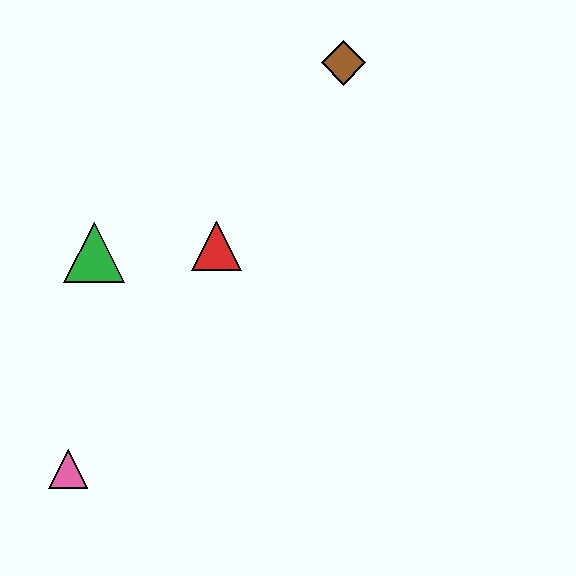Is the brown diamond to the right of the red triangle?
Yes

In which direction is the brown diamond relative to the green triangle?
The brown diamond is to the right of the green triangle.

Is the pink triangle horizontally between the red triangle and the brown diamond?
No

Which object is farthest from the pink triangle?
The brown diamond is farthest from the pink triangle.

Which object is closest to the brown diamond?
The red triangle is closest to the brown diamond.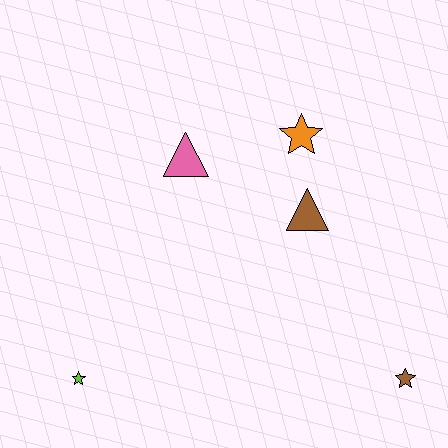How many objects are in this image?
There are 5 objects.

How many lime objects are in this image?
There is 1 lime object.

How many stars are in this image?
There are 3 stars.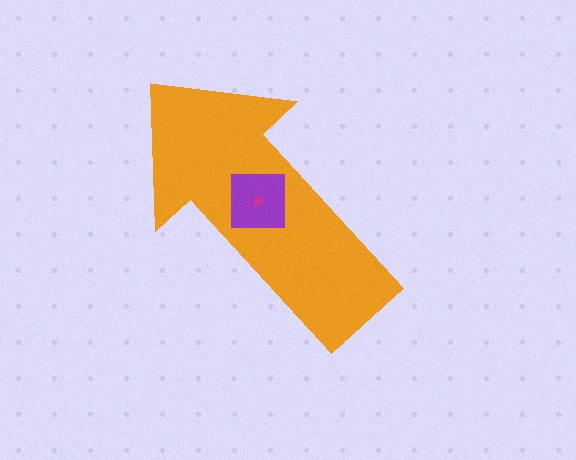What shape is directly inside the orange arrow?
The purple square.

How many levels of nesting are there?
3.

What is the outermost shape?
The orange arrow.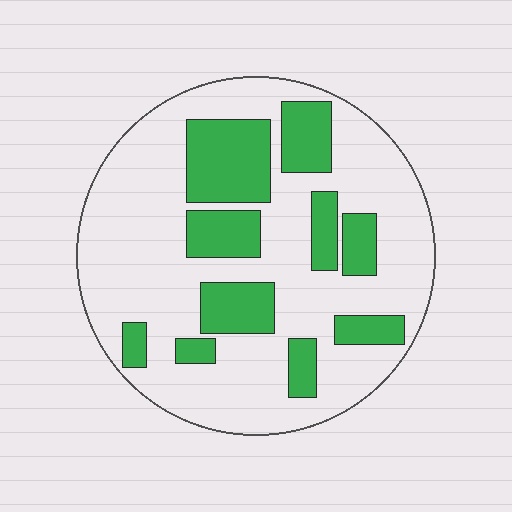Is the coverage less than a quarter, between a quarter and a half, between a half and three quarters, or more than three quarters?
Between a quarter and a half.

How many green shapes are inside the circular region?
10.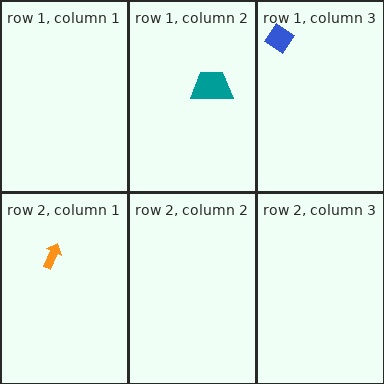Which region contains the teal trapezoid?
The row 1, column 2 region.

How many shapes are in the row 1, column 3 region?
1.